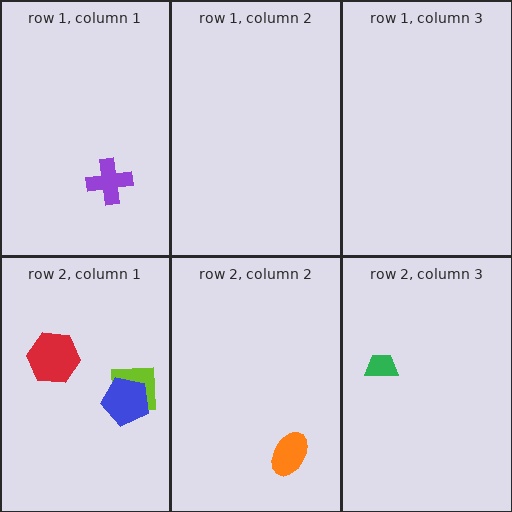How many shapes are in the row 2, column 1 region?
3.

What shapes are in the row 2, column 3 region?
The green trapezoid.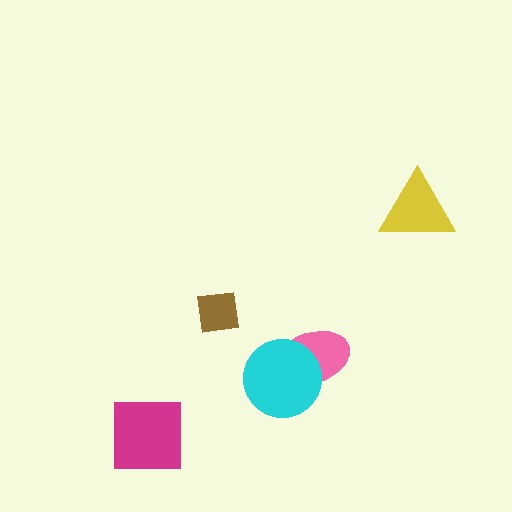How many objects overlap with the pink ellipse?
1 object overlaps with the pink ellipse.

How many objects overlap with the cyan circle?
1 object overlaps with the cyan circle.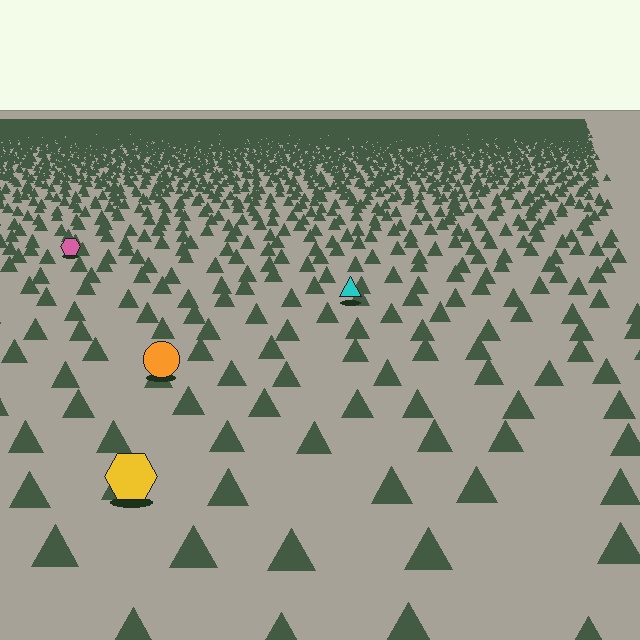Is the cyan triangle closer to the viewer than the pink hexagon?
Yes. The cyan triangle is closer — you can tell from the texture gradient: the ground texture is coarser near it.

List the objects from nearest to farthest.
From nearest to farthest: the yellow hexagon, the orange circle, the cyan triangle, the pink hexagon.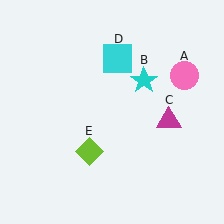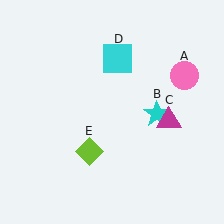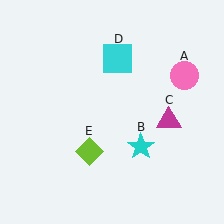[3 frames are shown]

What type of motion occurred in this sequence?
The cyan star (object B) rotated clockwise around the center of the scene.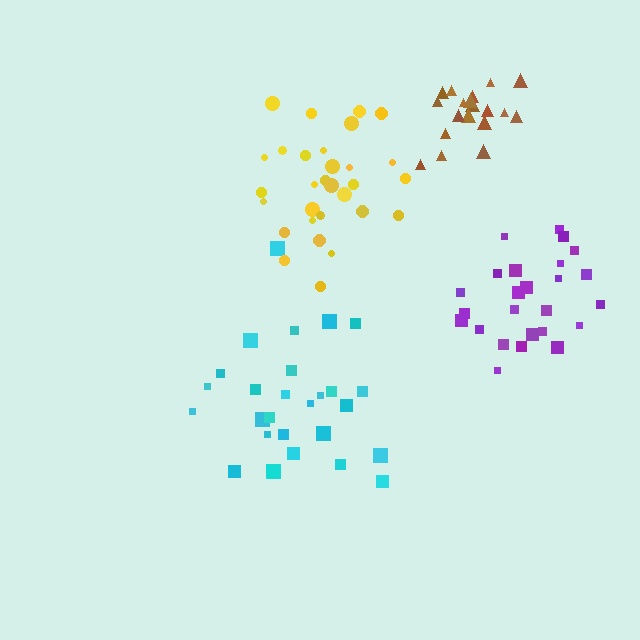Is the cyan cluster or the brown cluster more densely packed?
Brown.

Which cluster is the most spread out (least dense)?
Cyan.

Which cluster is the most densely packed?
Brown.